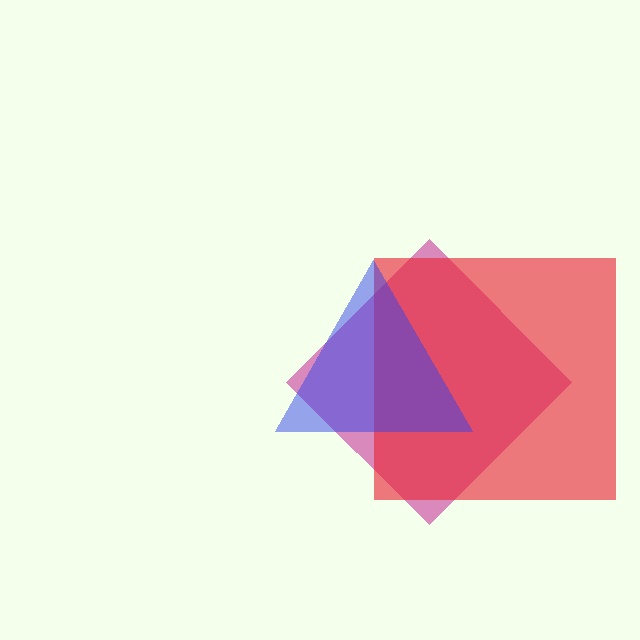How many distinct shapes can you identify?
There are 3 distinct shapes: a magenta diamond, a red square, a blue triangle.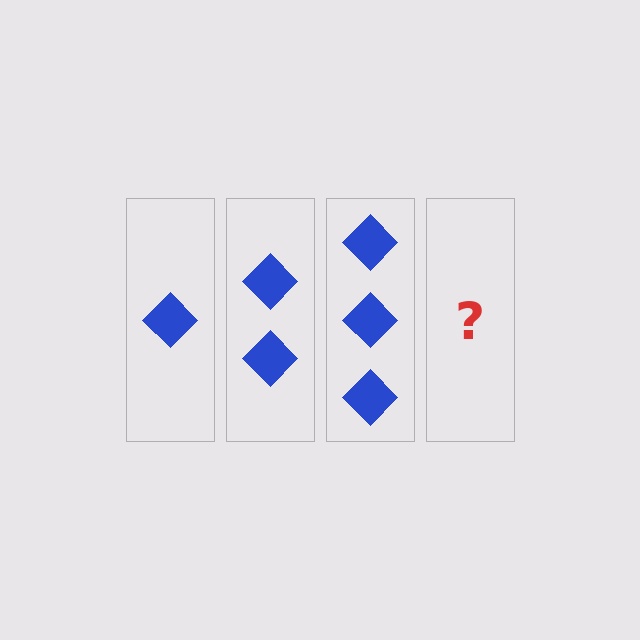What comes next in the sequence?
The next element should be 4 diamonds.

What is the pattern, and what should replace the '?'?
The pattern is that each step adds one more diamond. The '?' should be 4 diamonds.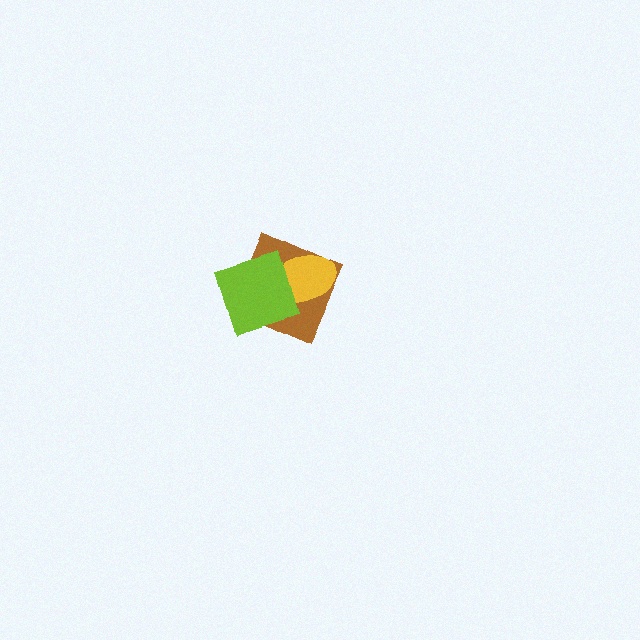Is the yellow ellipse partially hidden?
Yes, it is partially covered by another shape.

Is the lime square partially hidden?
No, no other shape covers it.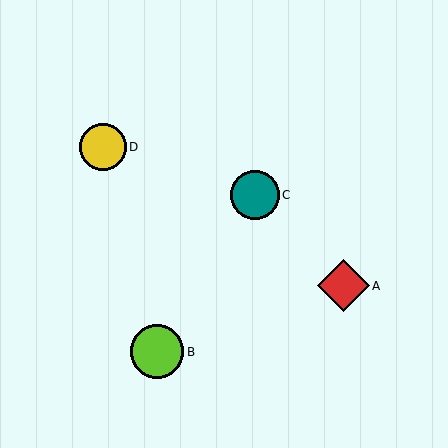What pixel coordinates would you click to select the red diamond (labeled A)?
Click at (343, 286) to select the red diamond A.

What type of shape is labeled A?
Shape A is a red diamond.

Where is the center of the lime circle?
The center of the lime circle is at (157, 352).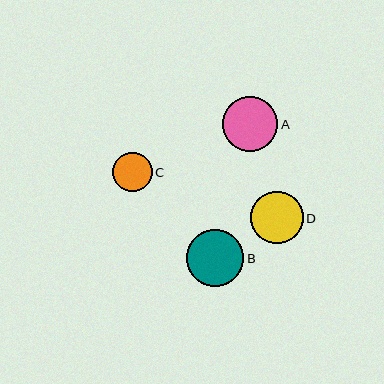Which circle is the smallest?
Circle C is the smallest with a size of approximately 39 pixels.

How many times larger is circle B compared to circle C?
Circle B is approximately 1.5 times the size of circle C.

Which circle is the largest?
Circle B is the largest with a size of approximately 57 pixels.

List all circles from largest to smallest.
From largest to smallest: B, A, D, C.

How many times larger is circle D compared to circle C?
Circle D is approximately 1.3 times the size of circle C.